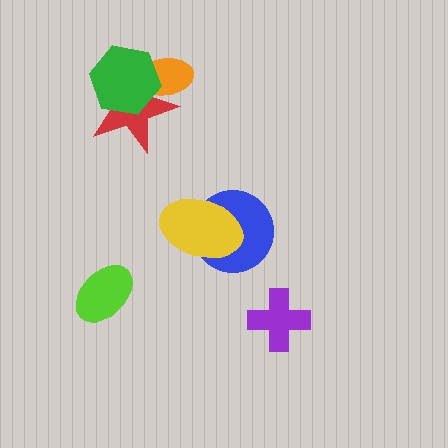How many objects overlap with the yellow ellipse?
1 object overlaps with the yellow ellipse.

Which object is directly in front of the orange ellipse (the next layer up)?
The red star is directly in front of the orange ellipse.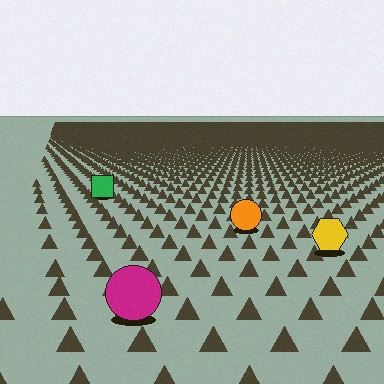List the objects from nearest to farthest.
From nearest to farthest: the magenta circle, the yellow hexagon, the orange circle, the green square.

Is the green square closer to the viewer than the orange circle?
No. The orange circle is closer — you can tell from the texture gradient: the ground texture is coarser near it.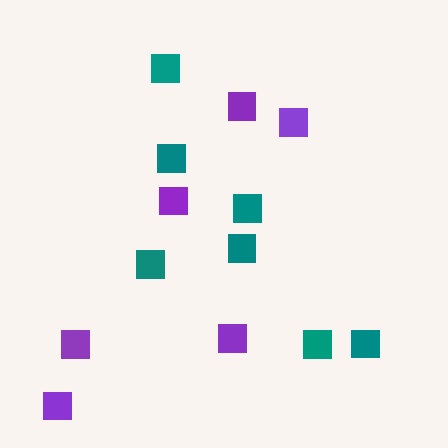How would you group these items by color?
There are 2 groups: one group of teal squares (7) and one group of purple squares (6).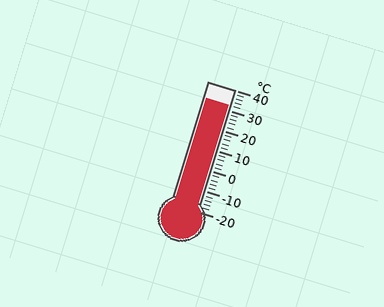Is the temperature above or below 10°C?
The temperature is above 10°C.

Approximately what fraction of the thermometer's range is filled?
The thermometer is filled to approximately 85% of its range.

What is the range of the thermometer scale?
The thermometer scale ranges from -20°C to 40°C.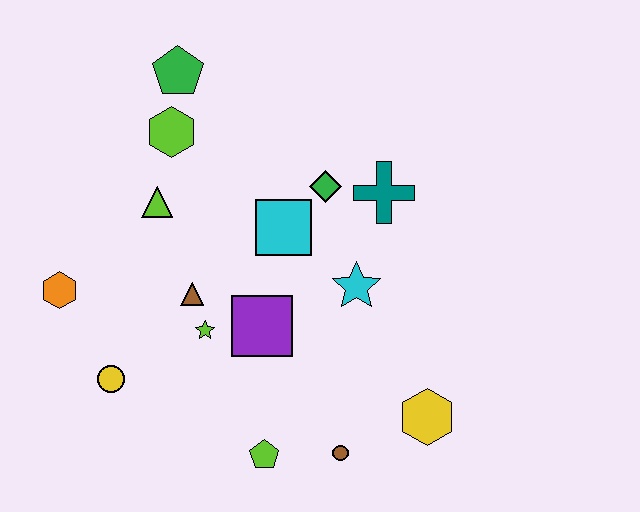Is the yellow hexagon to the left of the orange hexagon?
No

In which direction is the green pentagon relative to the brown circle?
The green pentagon is above the brown circle.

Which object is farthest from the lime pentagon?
The green pentagon is farthest from the lime pentagon.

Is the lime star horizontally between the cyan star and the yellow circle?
Yes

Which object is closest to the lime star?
The brown triangle is closest to the lime star.